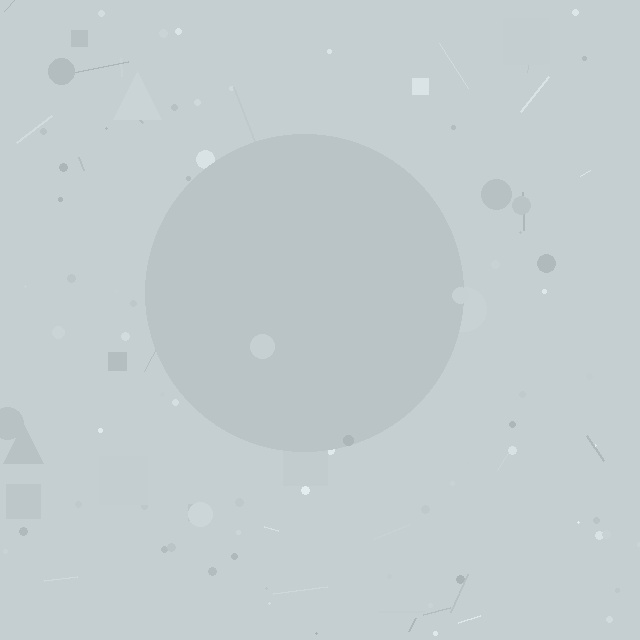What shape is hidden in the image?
A circle is hidden in the image.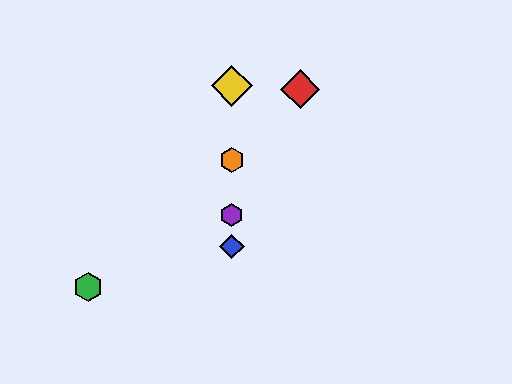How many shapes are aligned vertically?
4 shapes (the blue diamond, the yellow diamond, the purple hexagon, the orange hexagon) are aligned vertically.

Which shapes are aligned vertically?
The blue diamond, the yellow diamond, the purple hexagon, the orange hexagon are aligned vertically.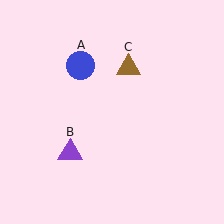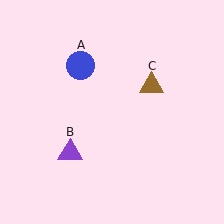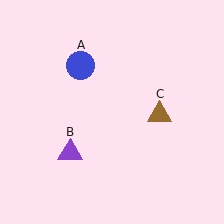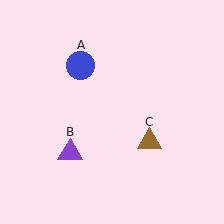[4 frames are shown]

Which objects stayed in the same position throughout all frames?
Blue circle (object A) and purple triangle (object B) remained stationary.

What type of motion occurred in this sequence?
The brown triangle (object C) rotated clockwise around the center of the scene.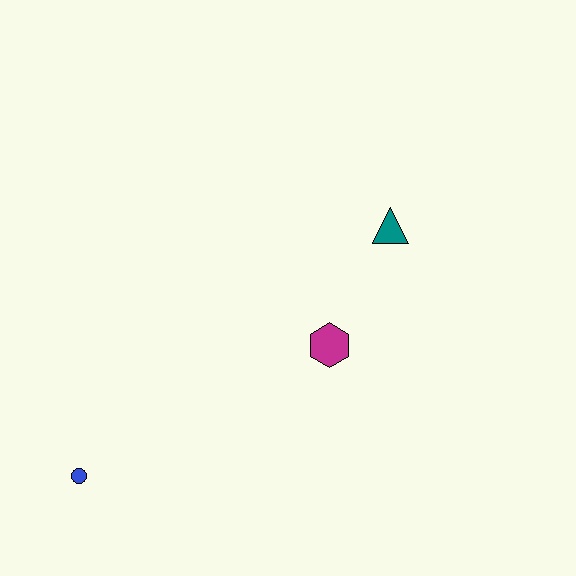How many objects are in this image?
There are 3 objects.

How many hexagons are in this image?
There is 1 hexagon.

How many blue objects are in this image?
There is 1 blue object.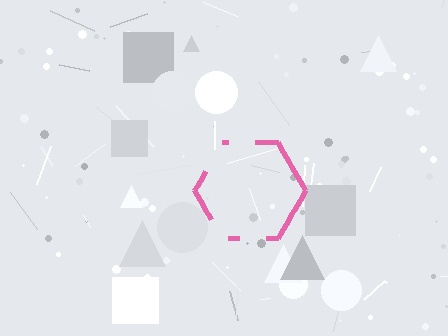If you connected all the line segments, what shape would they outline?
They would outline a hexagon.